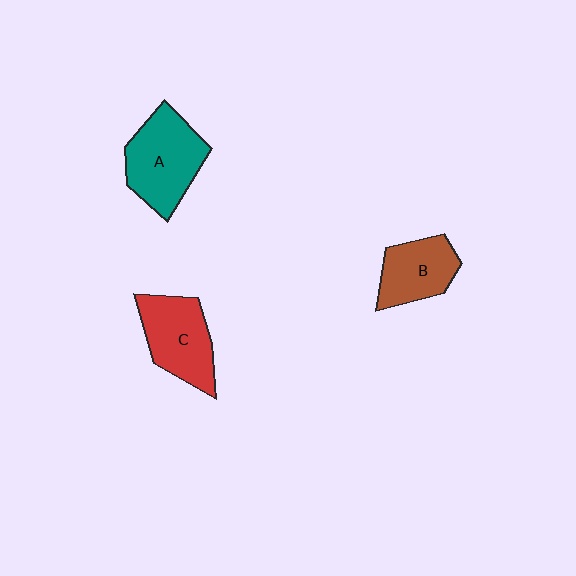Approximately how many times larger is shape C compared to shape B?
Approximately 1.2 times.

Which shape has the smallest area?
Shape B (brown).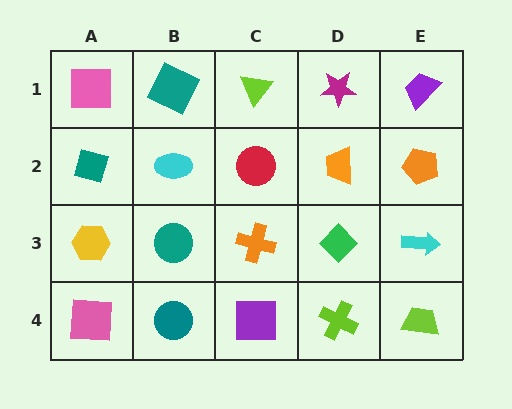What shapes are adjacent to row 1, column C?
A red circle (row 2, column C), a teal square (row 1, column B), a magenta star (row 1, column D).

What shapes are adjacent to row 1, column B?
A cyan ellipse (row 2, column B), a pink square (row 1, column A), a lime triangle (row 1, column C).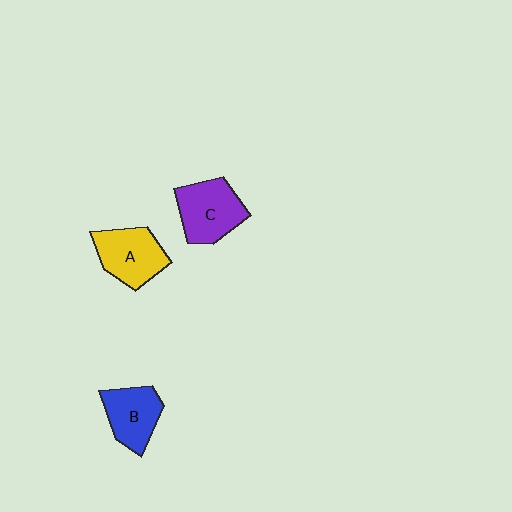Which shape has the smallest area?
Shape B (blue).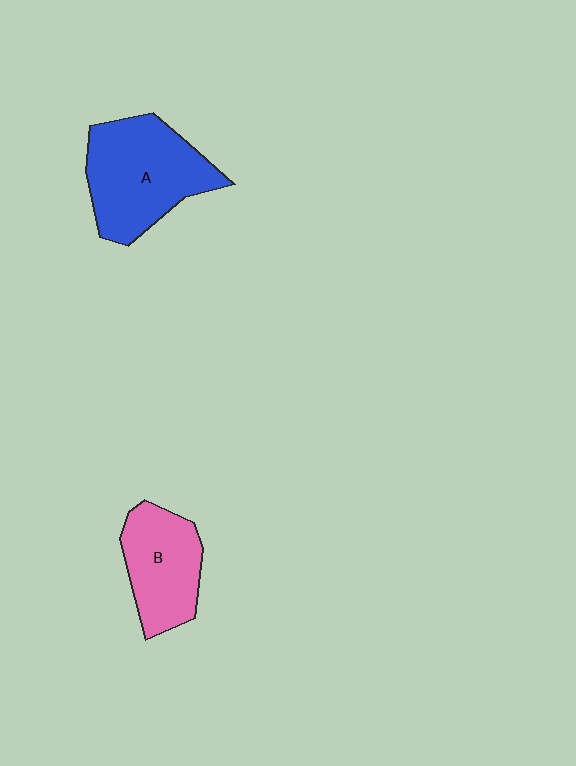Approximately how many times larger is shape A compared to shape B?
Approximately 1.4 times.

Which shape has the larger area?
Shape A (blue).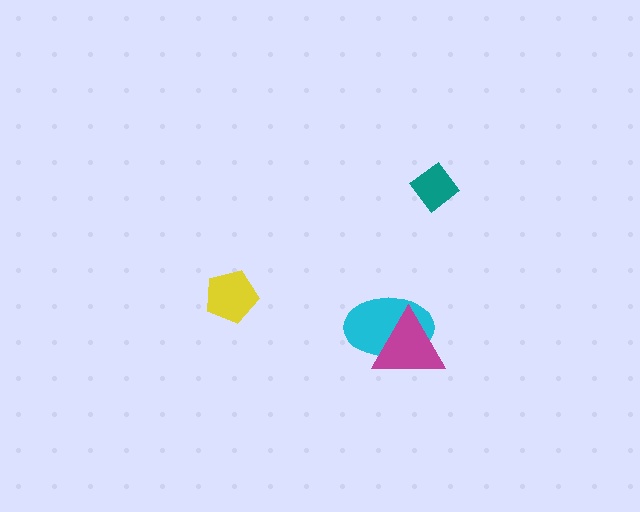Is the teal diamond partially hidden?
No, no other shape covers it.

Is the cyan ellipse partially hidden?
Yes, it is partially covered by another shape.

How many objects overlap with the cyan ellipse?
1 object overlaps with the cyan ellipse.